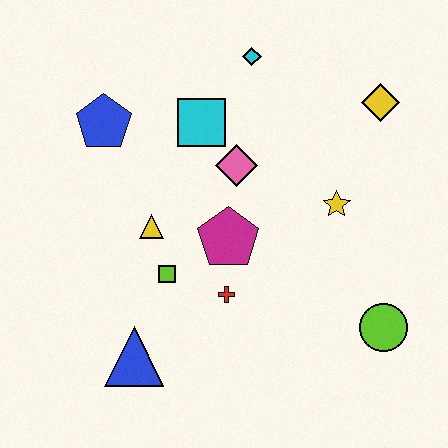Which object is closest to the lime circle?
The yellow star is closest to the lime circle.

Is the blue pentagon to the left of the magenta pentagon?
Yes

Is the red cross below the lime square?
Yes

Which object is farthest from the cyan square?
The lime circle is farthest from the cyan square.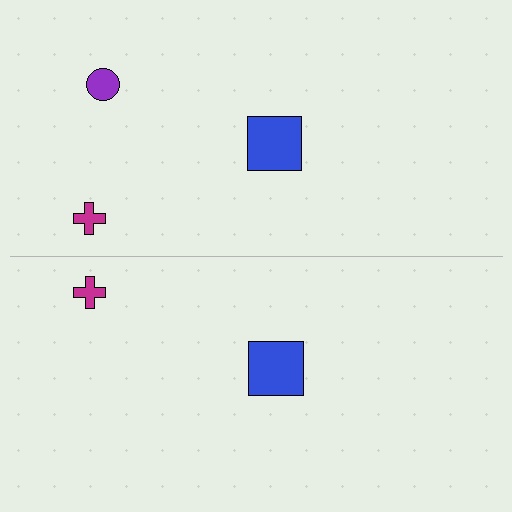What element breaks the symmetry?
A purple circle is missing from the bottom side.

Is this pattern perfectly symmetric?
No, the pattern is not perfectly symmetric. A purple circle is missing from the bottom side.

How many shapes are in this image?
There are 5 shapes in this image.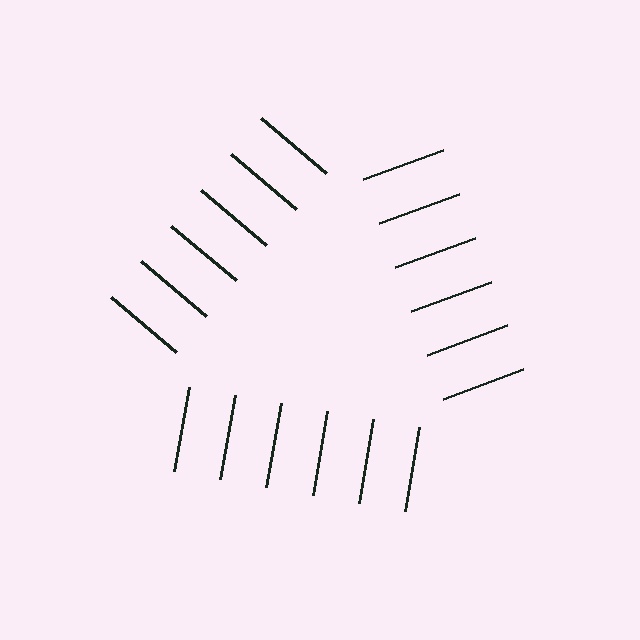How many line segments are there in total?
18 — 6 along each of the 3 edges.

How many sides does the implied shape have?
3 sides — the line-ends trace a triangle.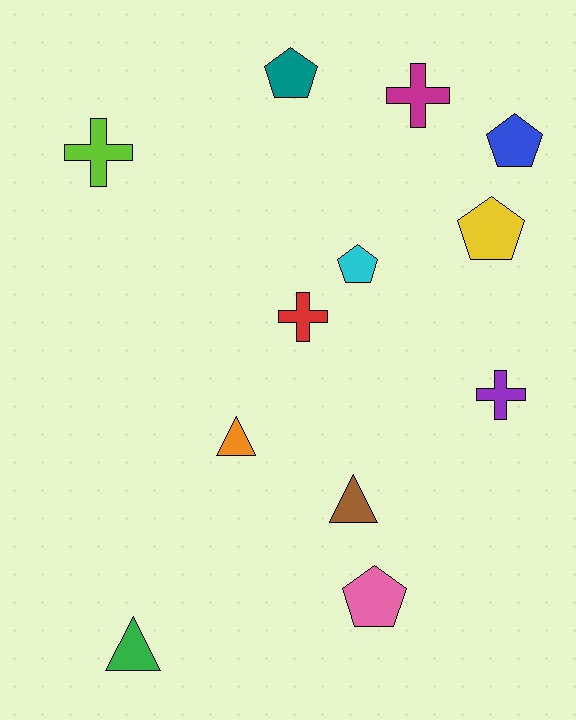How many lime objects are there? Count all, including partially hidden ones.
There is 1 lime object.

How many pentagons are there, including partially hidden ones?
There are 5 pentagons.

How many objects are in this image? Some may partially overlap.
There are 12 objects.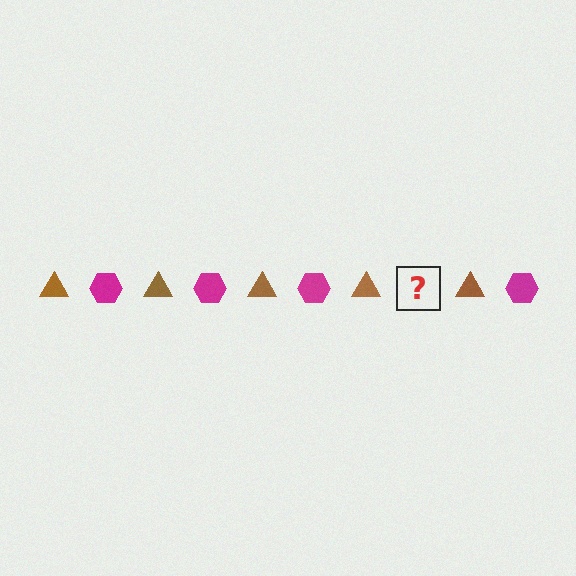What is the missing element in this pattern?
The missing element is a magenta hexagon.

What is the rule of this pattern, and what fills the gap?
The rule is that the pattern alternates between brown triangle and magenta hexagon. The gap should be filled with a magenta hexagon.